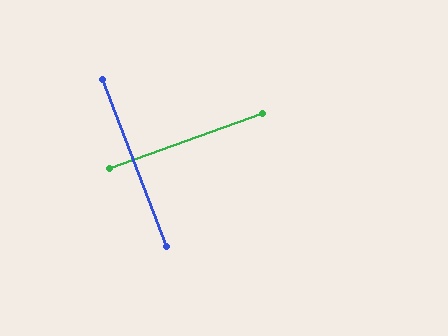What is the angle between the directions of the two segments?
Approximately 89 degrees.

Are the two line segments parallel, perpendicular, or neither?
Perpendicular — they meet at approximately 89°.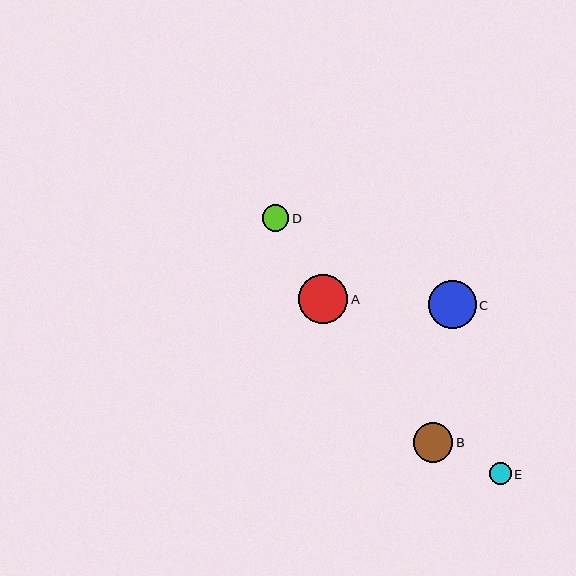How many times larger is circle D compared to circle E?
Circle D is approximately 1.2 times the size of circle E.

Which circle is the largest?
Circle A is the largest with a size of approximately 49 pixels.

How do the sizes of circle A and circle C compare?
Circle A and circle C are approximately the same size.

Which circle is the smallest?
Circle E is the smallest with a size of approximately 22 pixels.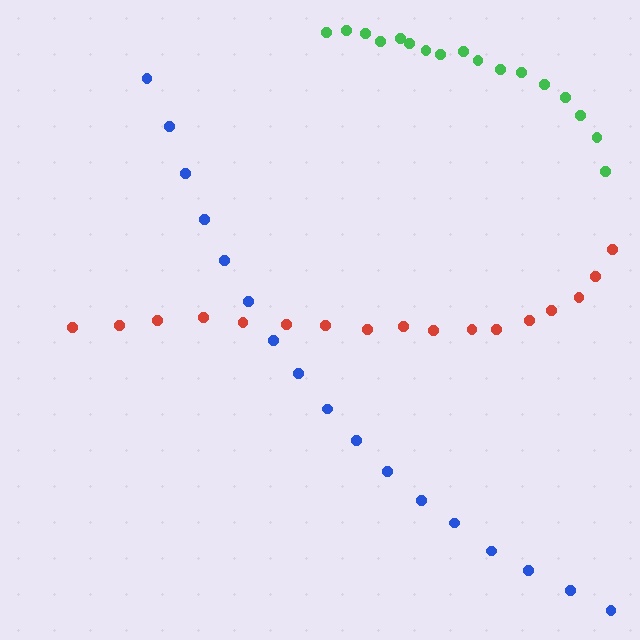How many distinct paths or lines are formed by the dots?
There are 3 distinct paths.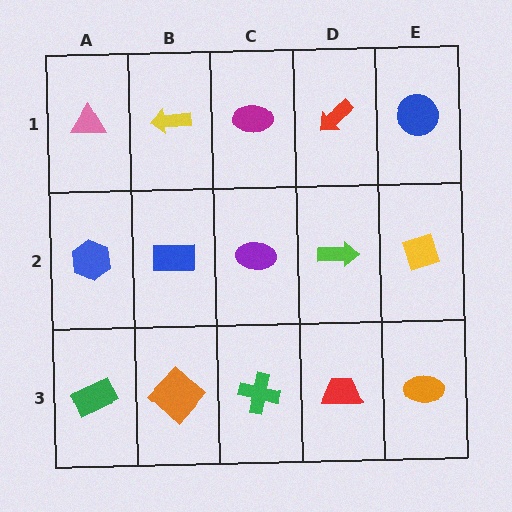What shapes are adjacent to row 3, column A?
A blue hexagon (row 2, column A), an orange diamond (row 3, column B).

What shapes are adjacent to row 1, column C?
A purple ellipse (row 2, column C), a yellow arrow (row 1, column B), a red arrow (row 1, column D).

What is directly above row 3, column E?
A yellow diamond.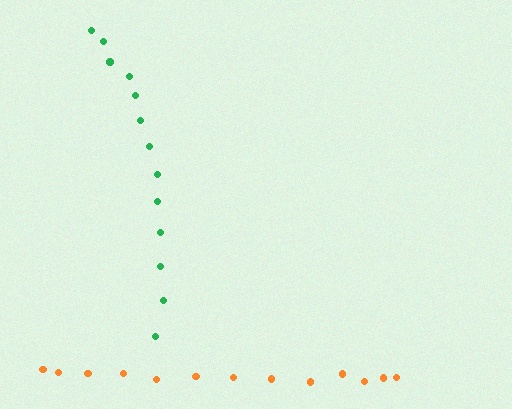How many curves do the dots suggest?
There are 2 distinct paths.